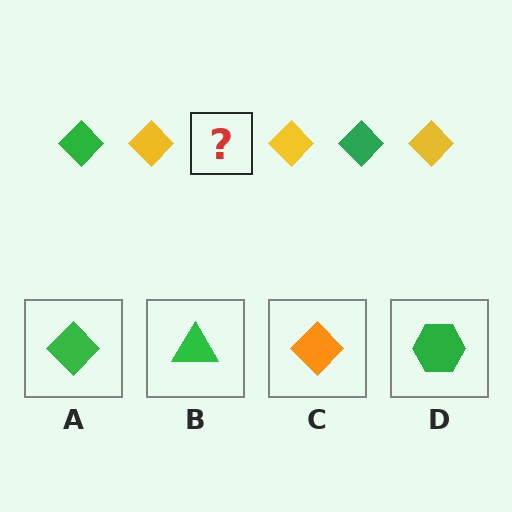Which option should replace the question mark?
Option A.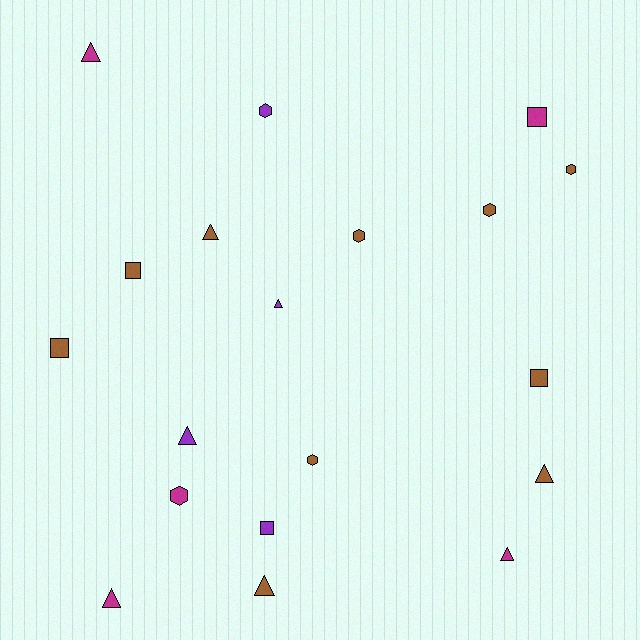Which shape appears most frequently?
Triangle, with 8 objects.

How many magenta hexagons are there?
There is 1 magenta hexagon.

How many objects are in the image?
There are 19 objects.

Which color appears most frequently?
Brown, with 10 objects.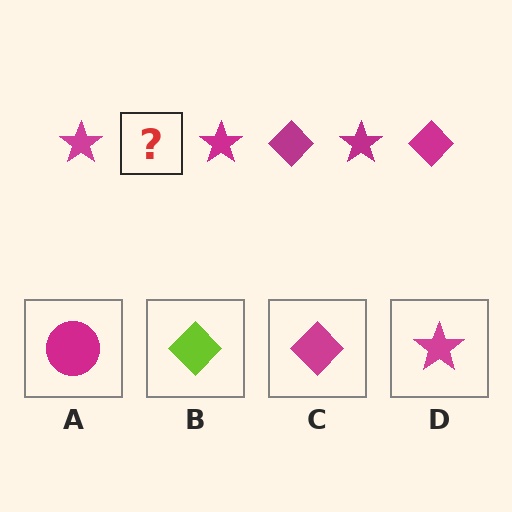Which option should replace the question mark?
Option C.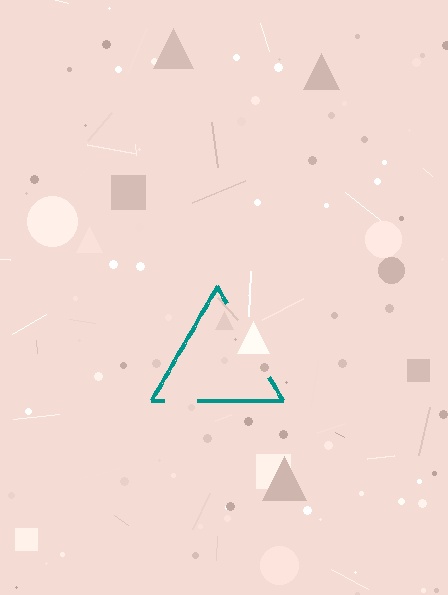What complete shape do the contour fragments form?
The contour fragments form a triangle.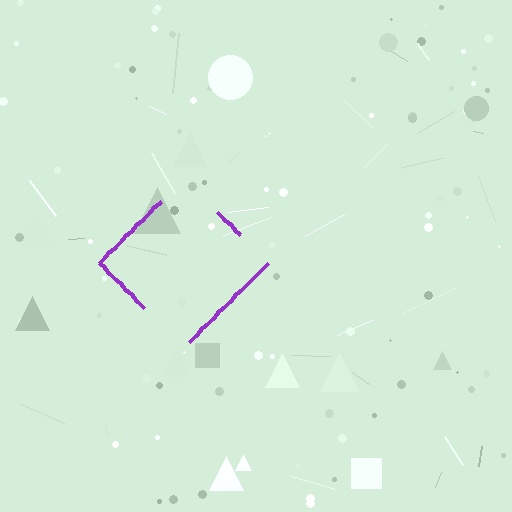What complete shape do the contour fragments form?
The contour fragments form a diamond.